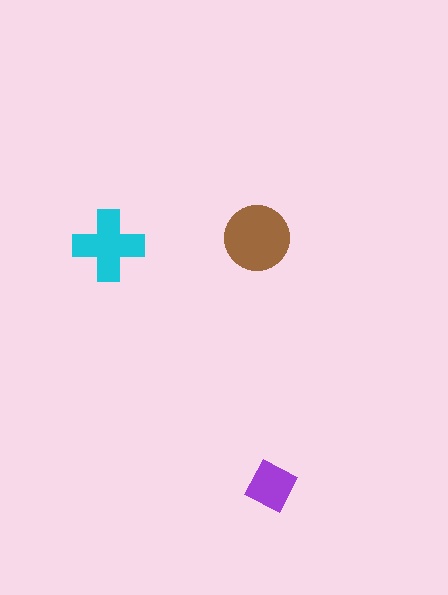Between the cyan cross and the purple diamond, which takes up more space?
The cyan cross.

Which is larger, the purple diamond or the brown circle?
The brown circle.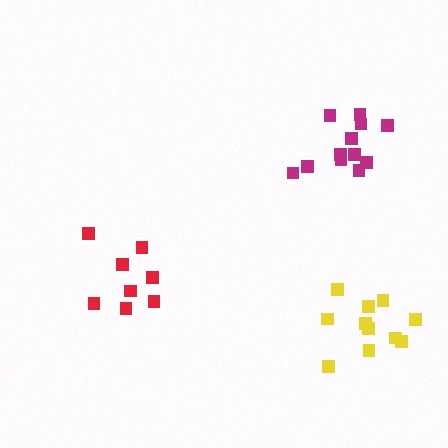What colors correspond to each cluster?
The clusters are colored: yellow, red, magenta.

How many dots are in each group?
Group 1: 11 dots, Group 2: 8 dots, Group 3: 12 dots (31 total).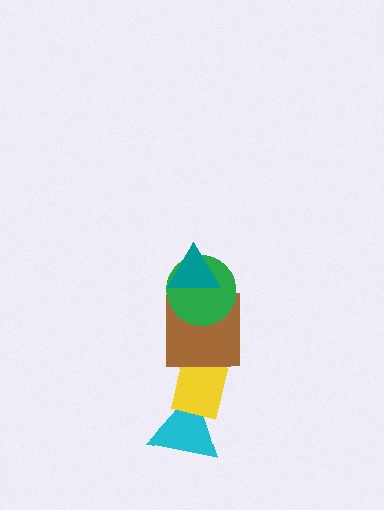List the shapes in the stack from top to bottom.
From top to bottom: the teal triangle, the green circle, the brown square, the yellow rectangle, the cyan triangle.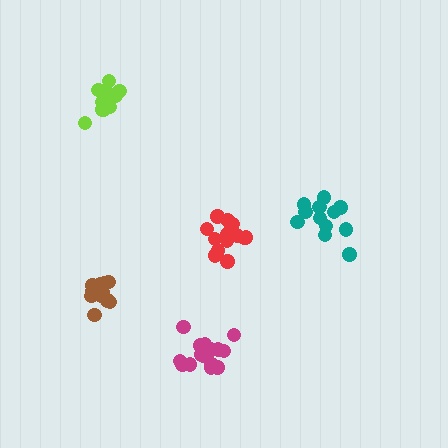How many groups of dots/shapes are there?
There are 5 groups.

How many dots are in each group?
Group 1: 12 dots, Group 2: 12 dots, Group 3: 15 dots, Group 4: 18 dots, Group 5: 12 dots (69 total).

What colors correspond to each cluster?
The clusters are colored: teal, lime, red, magenta, brown.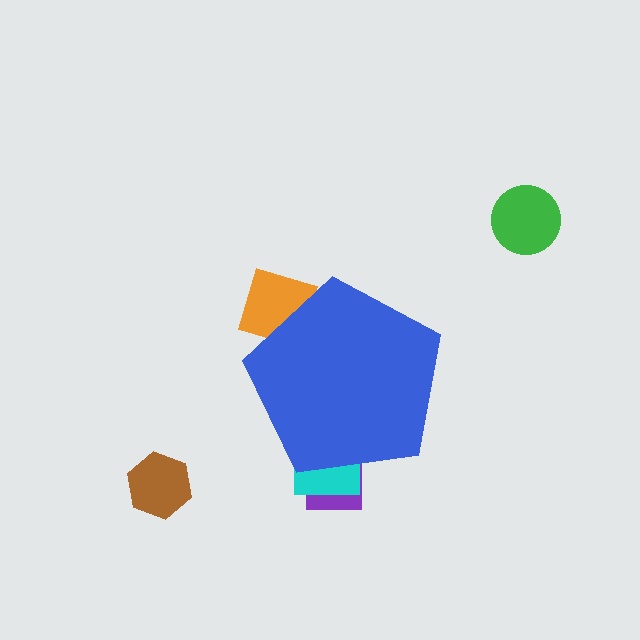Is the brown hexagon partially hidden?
No, the brown hexagon is fully visible.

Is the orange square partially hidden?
Yes, the orange square is partially hidden behind the blue pentagon.